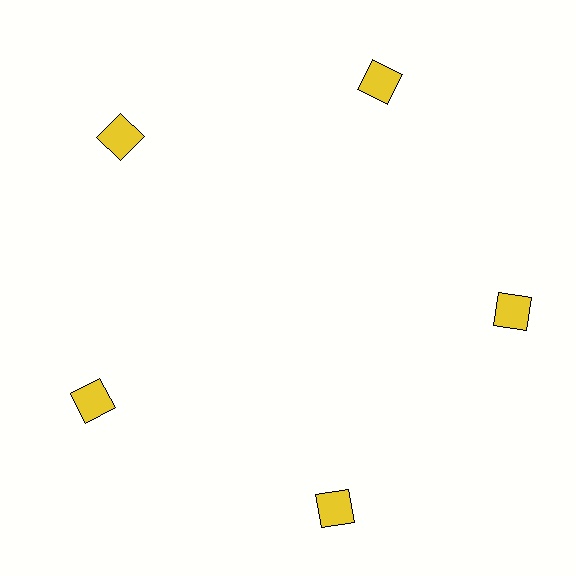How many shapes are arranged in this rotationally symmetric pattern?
There are 5 shapes, arranged in 5 groups of 1.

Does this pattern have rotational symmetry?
Yes, this pattern has 5-fold rotational symmetry. It looks the same after rotating 72 degrees around the center.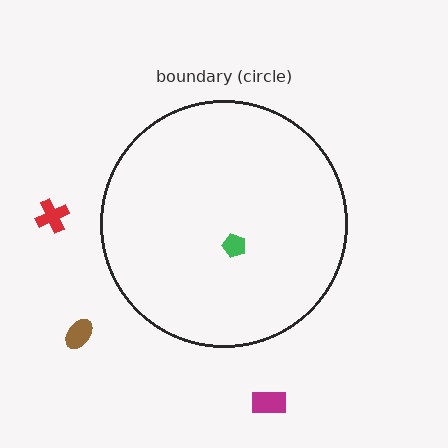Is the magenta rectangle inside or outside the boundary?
Outside.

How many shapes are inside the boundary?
1 inside, 3 outside.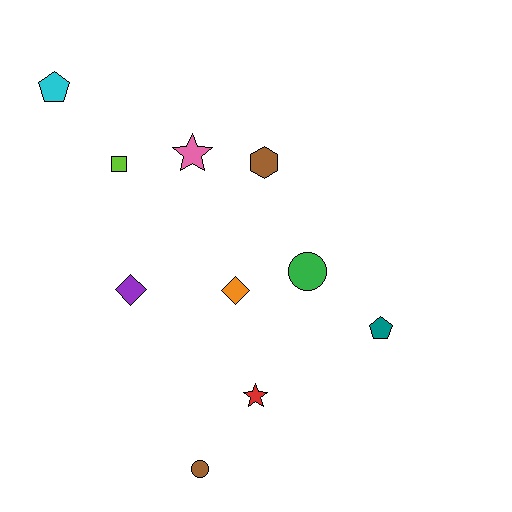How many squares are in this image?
There is 1 square.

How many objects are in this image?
There are 10 objects.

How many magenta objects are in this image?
There are no magenta objects.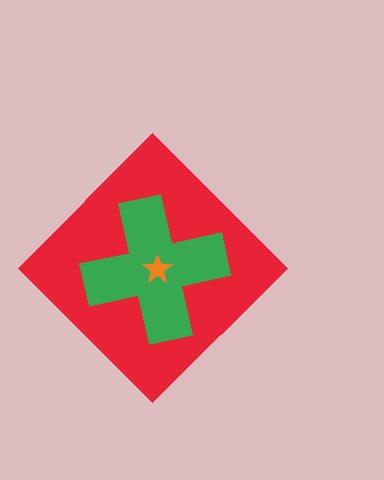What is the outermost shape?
The red diamond.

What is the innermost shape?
The orange star.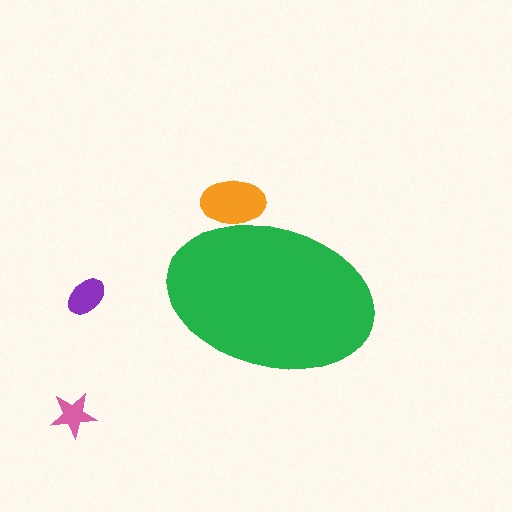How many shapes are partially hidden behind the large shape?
1 shape is partially hidden.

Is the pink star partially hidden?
No, the pink star is fully visible.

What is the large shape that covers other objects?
A green ellipse.